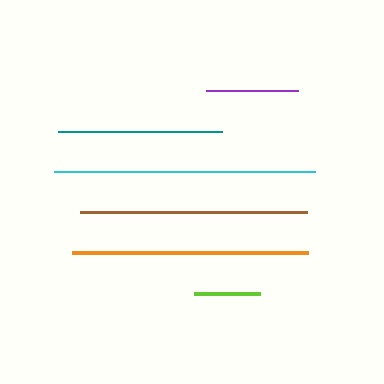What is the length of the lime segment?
The lime segment is approximately 66 pixels long.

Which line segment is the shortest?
The lime line is the shortest at approximately 66 pixels.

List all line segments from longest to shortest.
From longest to shortest: cyan, orange, brown, teal, purple, lime.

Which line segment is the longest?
The cyan line is the longest at approximately 261 pixels.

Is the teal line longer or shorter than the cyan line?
The cyan line is longer than the teal line.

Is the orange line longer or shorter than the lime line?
The orange line is longer than the lime line.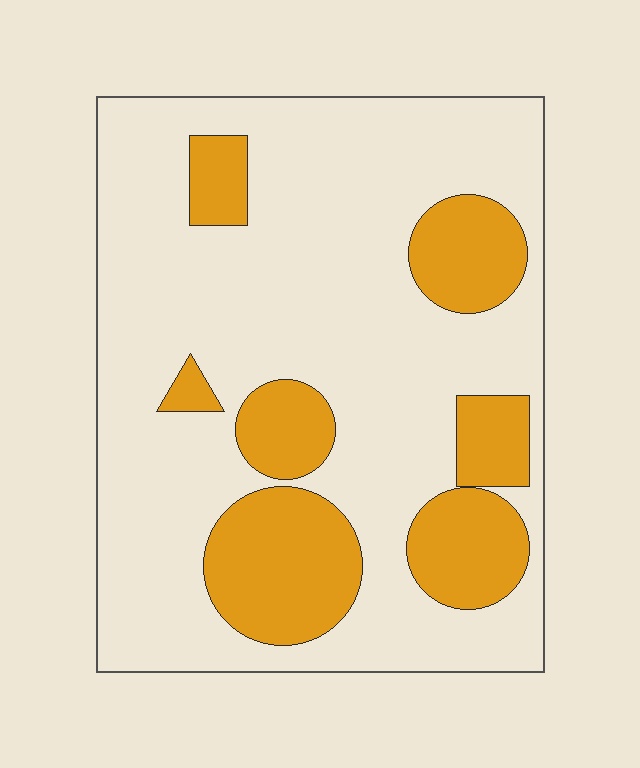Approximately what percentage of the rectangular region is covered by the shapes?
Approximately 25%.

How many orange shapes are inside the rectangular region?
7.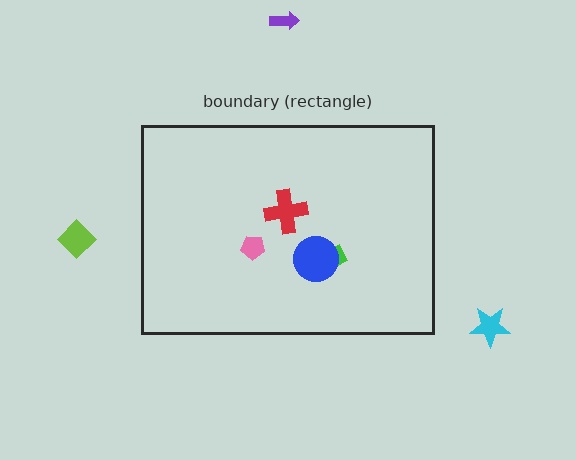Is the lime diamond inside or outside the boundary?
Outside.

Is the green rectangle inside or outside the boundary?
Inside.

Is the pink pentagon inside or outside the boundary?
Inside.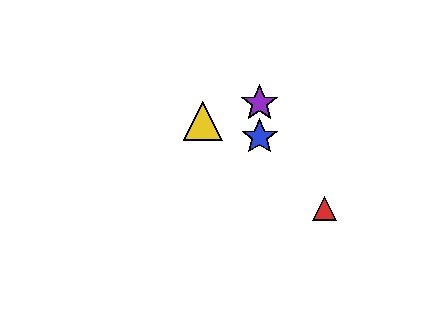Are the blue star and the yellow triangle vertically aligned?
No, the blue star is at x≈260 and the yellow triangle is at x≈203.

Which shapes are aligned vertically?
The blue star, the green star, the purple star are aligned vertically.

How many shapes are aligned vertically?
3 shapes (the blue star, the green star, the purple star) are aligned vertically.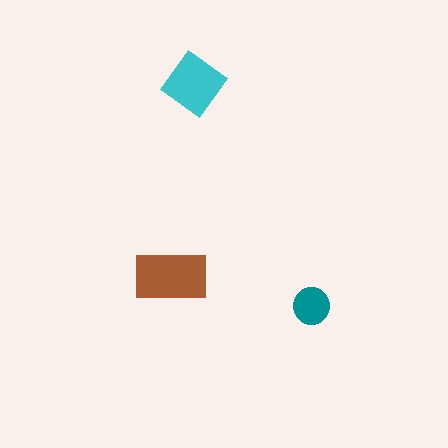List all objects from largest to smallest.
The brown rectangle, the cyan diamond, the teal circle.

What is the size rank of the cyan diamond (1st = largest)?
2nd.